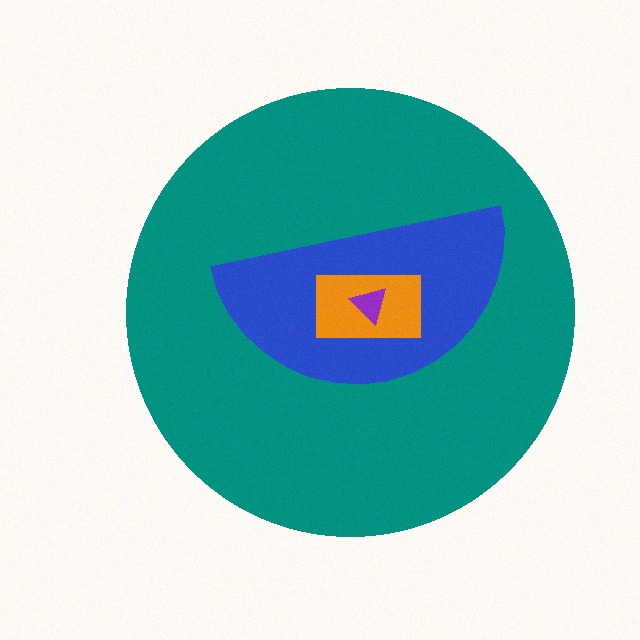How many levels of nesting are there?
4.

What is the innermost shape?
The purple triangle.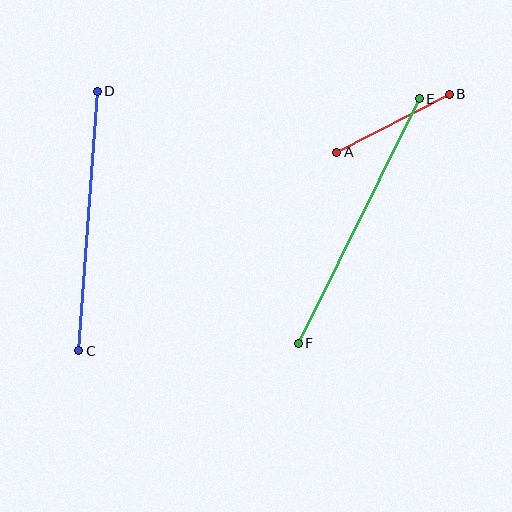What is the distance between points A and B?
The distance is approximately 127 pixels.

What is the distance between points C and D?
The distance is approximately 260 pixels.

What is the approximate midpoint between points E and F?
The midpoint is at approximately (359, 221) pixels.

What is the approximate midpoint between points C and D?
The midpoint is at approximately (88, 221) pixels.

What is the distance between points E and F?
The distance is approximately 273 pixels.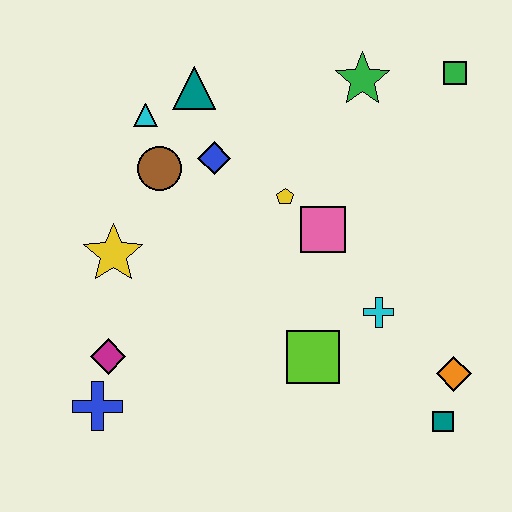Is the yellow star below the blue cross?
No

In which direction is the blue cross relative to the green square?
The blue cross is to the left of the green square.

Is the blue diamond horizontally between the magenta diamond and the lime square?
Yes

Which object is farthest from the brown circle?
The teal square is farthest from the brown circle.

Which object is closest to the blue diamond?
The brown circle is closest to the blue diamond.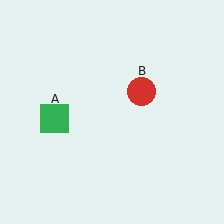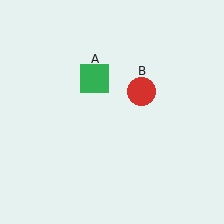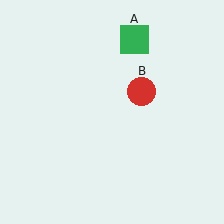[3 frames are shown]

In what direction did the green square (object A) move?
The green square (object A) moved up and to the right.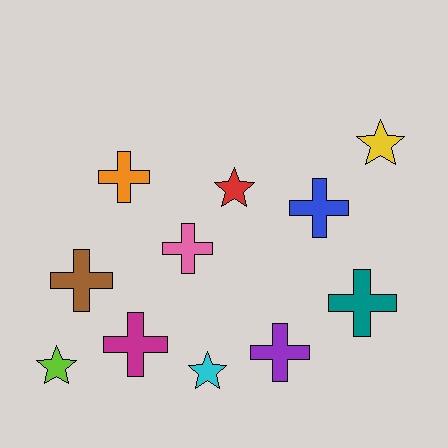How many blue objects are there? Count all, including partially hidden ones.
There is 1 blue object.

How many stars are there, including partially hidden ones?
There are 4 stars.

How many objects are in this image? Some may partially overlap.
There are 11 objects.